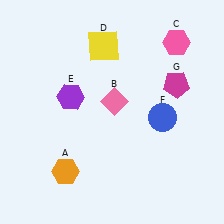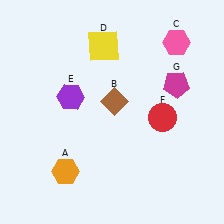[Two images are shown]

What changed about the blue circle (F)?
In Image 1, F is blue. In Image 2, it changed to red.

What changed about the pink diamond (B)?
In Image 1, B is pink. In Image 2, it changed to brown.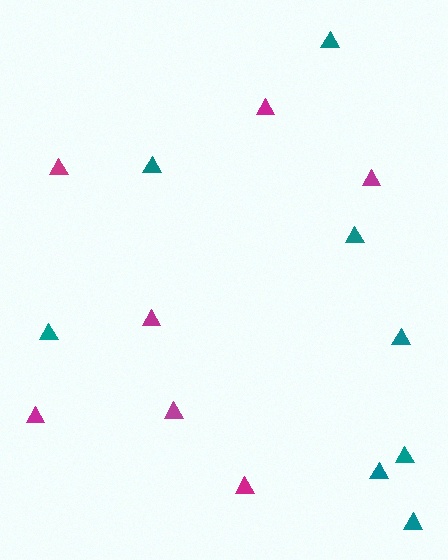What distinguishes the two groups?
There are 2 groups: one group of teal triangles (8) and one group of magenta triangles (7).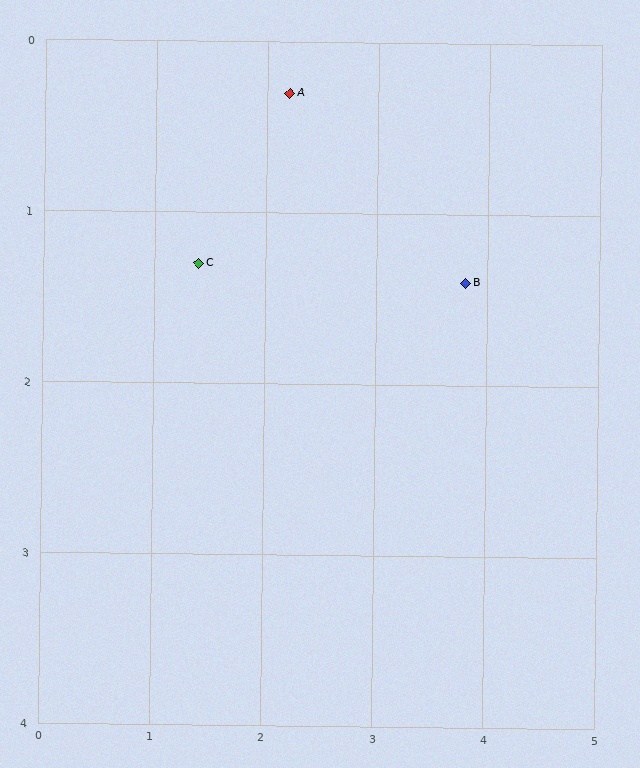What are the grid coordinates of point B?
Point B is at approximately (3.8, 1.4).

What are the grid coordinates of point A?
Point A is at approximately (2.2, 0.3).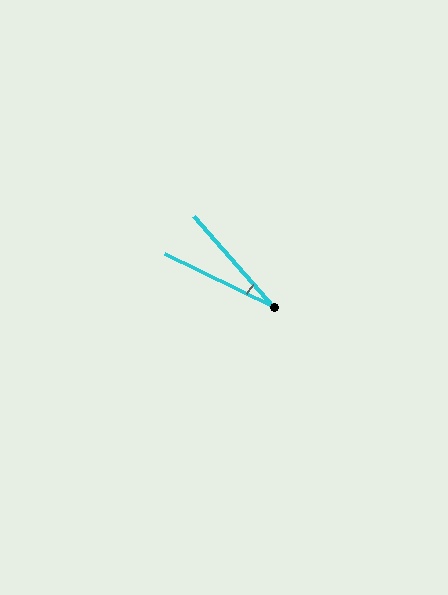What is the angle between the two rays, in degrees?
Approximately 23 degrees.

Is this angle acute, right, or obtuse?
It is acute.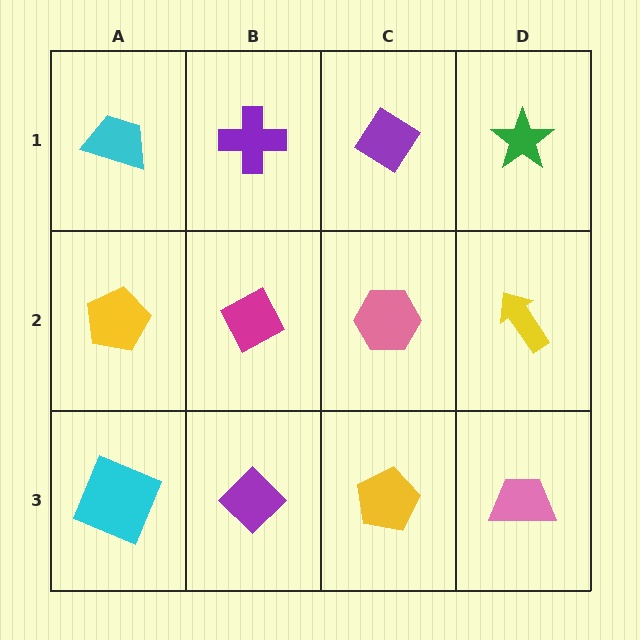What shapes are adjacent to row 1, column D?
A yellow arrow (row 2, column D), a purple diamond (row 1, column C).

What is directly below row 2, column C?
A yellow pentagon.